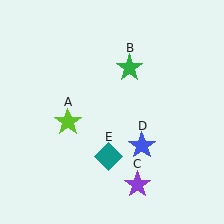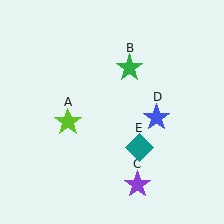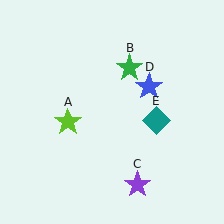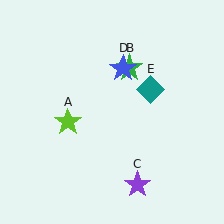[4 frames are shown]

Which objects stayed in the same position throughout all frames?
Lime star (object A) and green star (object B) and purple star (object C) remained stationary.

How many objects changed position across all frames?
2 objects changed position: blue star (object D), teal diamond (object E).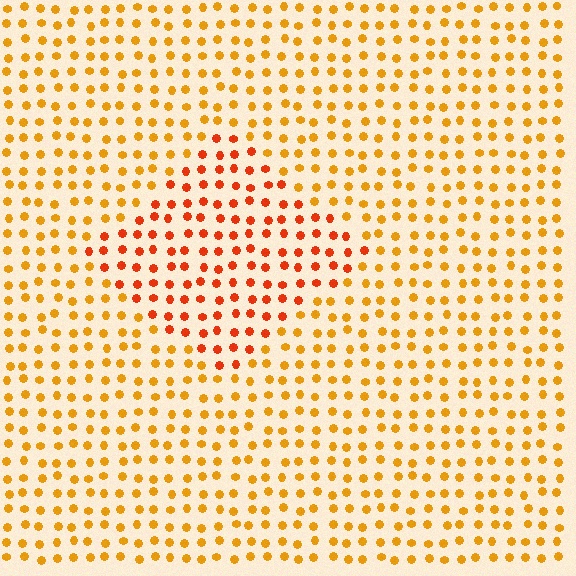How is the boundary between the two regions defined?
The boundary is defined purely by a slight shift in hue (about 29 degrees). Spacing, size, and orientation are identical on both sides.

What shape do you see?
I see a diamond.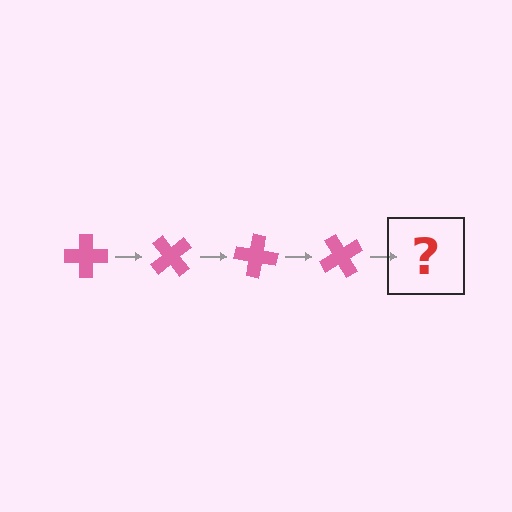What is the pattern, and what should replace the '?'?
The pattern is that the cross rotates 50 degrees each step. The '?' should be a pink cross rotated 200 degrees.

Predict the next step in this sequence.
The next step is a pink cross rotated 200 degrees.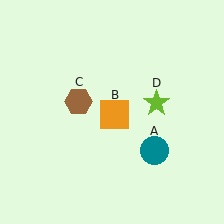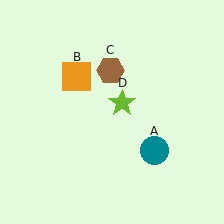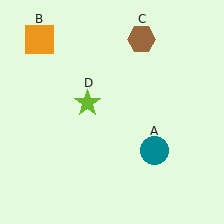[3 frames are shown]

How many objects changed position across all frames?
3 objects changed position: orange square (object B), brown hexagon (object C), lime star (object D).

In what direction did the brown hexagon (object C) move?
The brown hexagon (object C) moved up and to the right.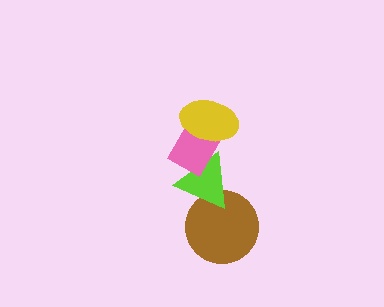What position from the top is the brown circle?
The brown circle is 4th from the top.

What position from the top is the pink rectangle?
The pink rectangle is 2nd from the top.